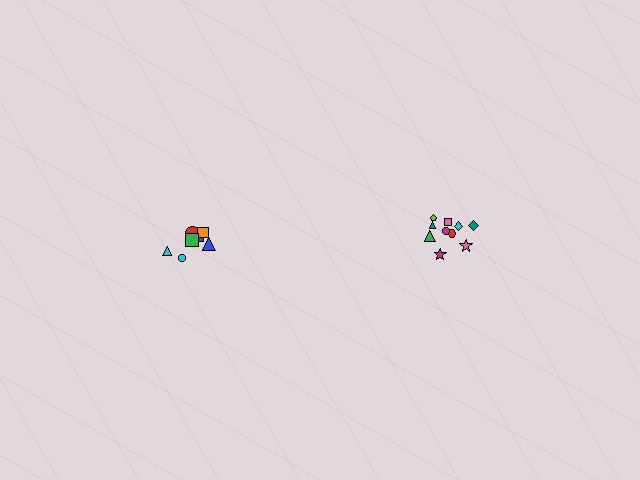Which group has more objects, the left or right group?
The right group.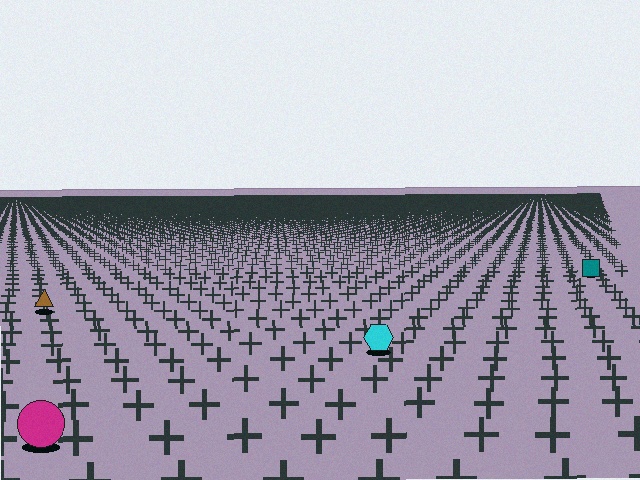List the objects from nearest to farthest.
From nearest to farthest: the magenta circle, the cyan hexagon, the brown triangle, the teal square.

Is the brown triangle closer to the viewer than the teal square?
Yes. The brown triangle is closer — you can tell from the texture gradient: the ground texture is coarser near it.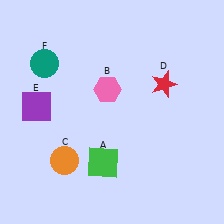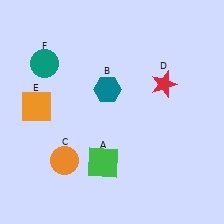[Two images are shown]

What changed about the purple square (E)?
In Image 1, E is purple. In Image 2, it changed to orange.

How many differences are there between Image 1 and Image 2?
There are 2 differences between the two images.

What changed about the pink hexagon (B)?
In Image 1, B is pink. In Image 2, it changed to teal.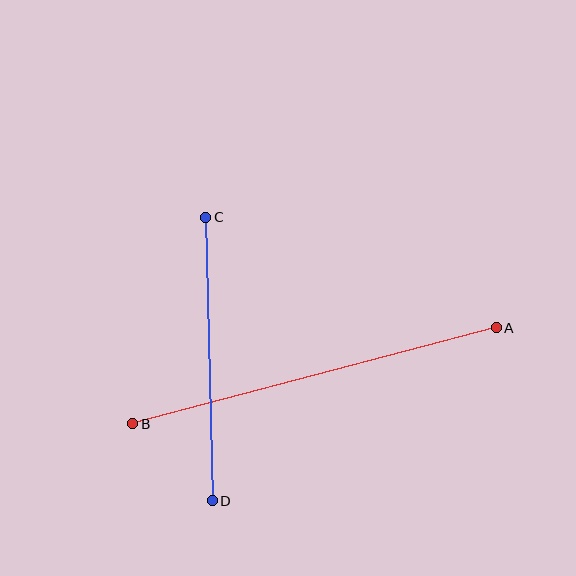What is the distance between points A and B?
The distance is approximately 376 pixels.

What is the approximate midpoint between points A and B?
The midpoint is at approximately (315, 376) pixels.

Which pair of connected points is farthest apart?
Points A and B are farthest apart.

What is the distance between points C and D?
The distance is approximately 283 pixels.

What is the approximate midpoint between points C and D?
The midpoint is at approximately (209, 359) pixels.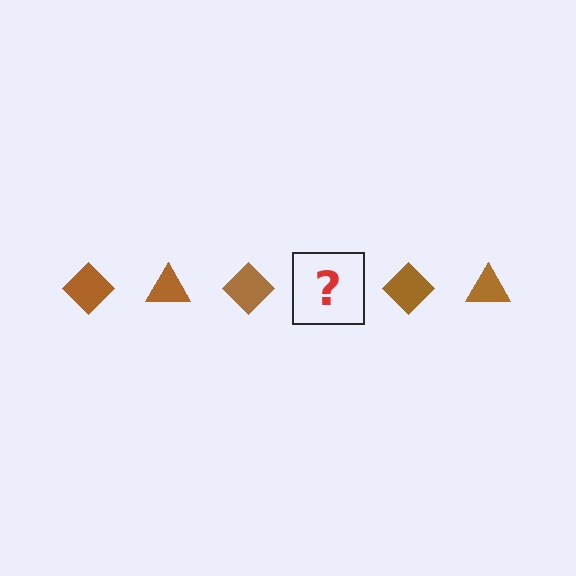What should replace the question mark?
The question mark should be replaced with a brown triangle.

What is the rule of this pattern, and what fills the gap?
The rule is that the pattern cycles through diamond, triangle shapes in brown. The gap should be filled with a brown triangle.